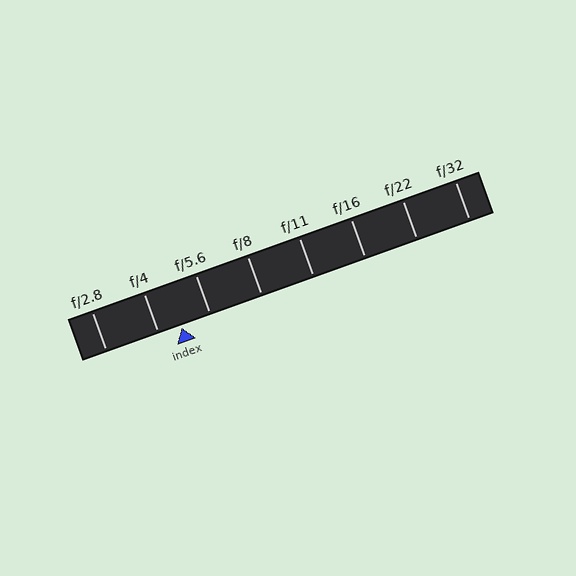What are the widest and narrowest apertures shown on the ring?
The widest aperture shown is f/2.8 and the narrowest is f/32.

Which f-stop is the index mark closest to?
The index mark is closest to f/4.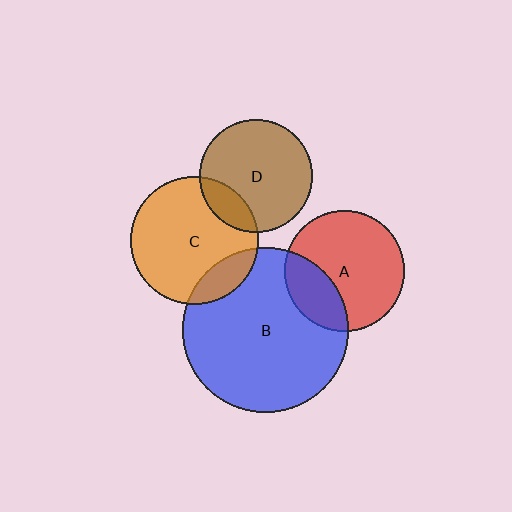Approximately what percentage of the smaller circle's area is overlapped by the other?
Approximately 15%.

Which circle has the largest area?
Circle B (blue).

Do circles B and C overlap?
Yes.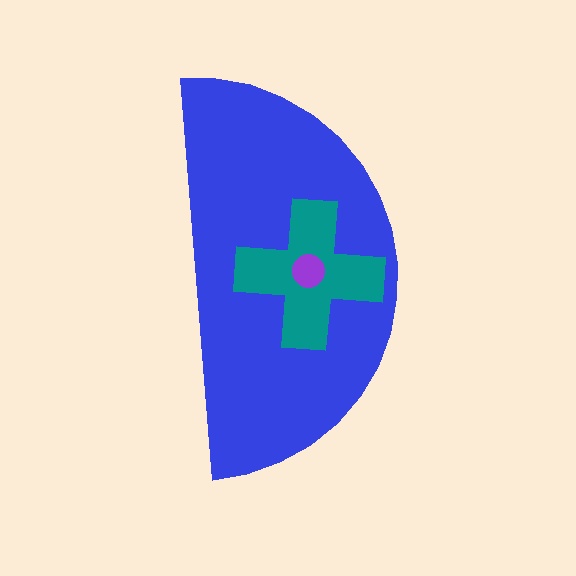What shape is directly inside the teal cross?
The purple circle.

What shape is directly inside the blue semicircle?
The teal cross.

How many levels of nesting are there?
3.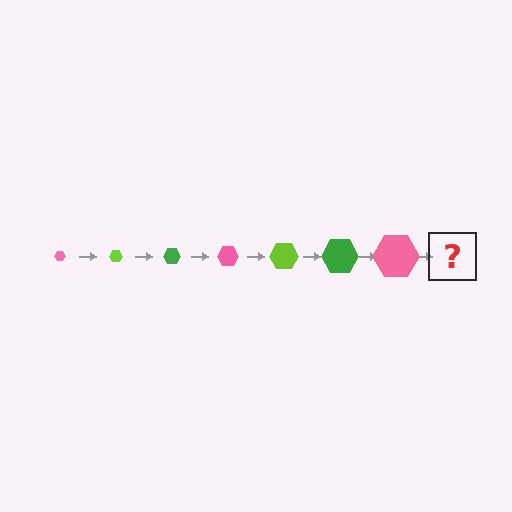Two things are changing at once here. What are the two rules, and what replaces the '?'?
The two rules are that the hexagon grows larger each step and the color cycles through pink, lime, and green. The '?' should be a lime hexagon, larger than the previous one.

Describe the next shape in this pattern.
It should be a lime hexagon, larger than the previous one.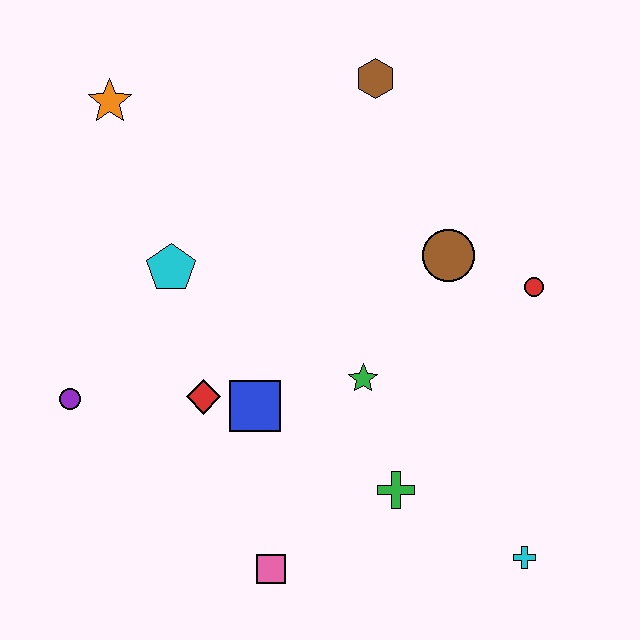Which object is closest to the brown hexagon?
The brown circle is closest to the brown hexagon.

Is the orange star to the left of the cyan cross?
Yes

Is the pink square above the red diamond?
No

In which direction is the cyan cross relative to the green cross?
The cyan cross is to the right of the green cross.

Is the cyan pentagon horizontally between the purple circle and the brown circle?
Yes